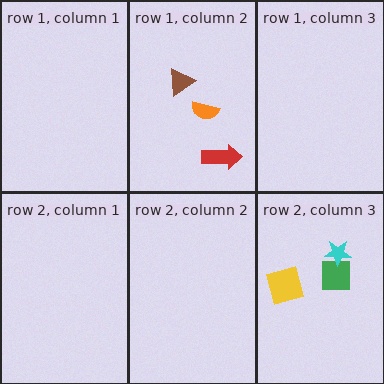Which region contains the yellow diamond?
The row 2, column 3 region.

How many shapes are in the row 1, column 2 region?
3.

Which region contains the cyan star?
The row 2, column 3 region.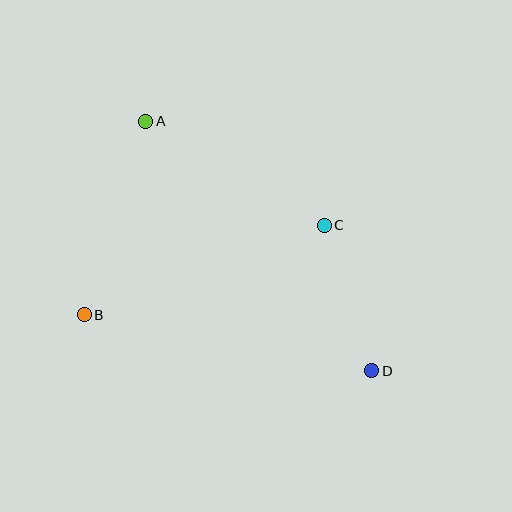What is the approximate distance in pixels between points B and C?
The distance between B and C is approximately 256 pixels.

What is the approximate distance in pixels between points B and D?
The distance between B and D is approximately 293 pixels.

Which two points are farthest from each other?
Points A and D are farthest from each other.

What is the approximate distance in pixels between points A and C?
The distance between A and C is approximately 206 pixels.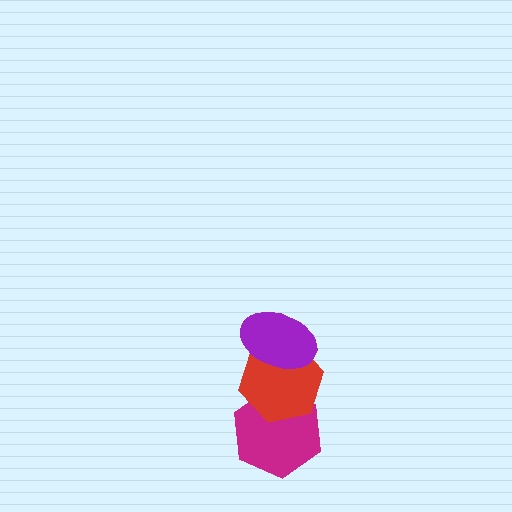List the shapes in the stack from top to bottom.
From top to bottom: the purple ellipse, the red hexagon, the magenta hexagon.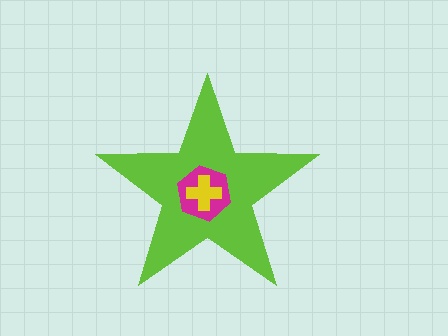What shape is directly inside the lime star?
The magenta hexagon.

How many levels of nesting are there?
3.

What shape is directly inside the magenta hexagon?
The yellow cross.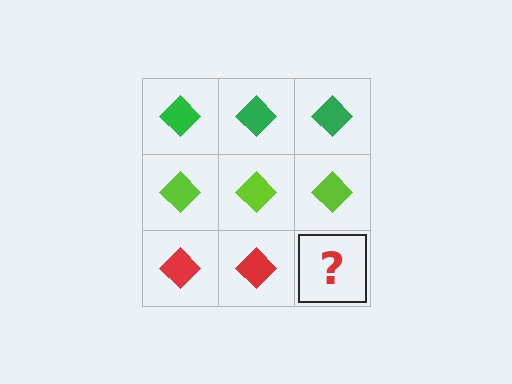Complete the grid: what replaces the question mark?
The question mark should be replaced with a red diamond.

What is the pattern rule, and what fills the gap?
The rule is that each row has a consistent color. The gap should be filled with a red diamond.